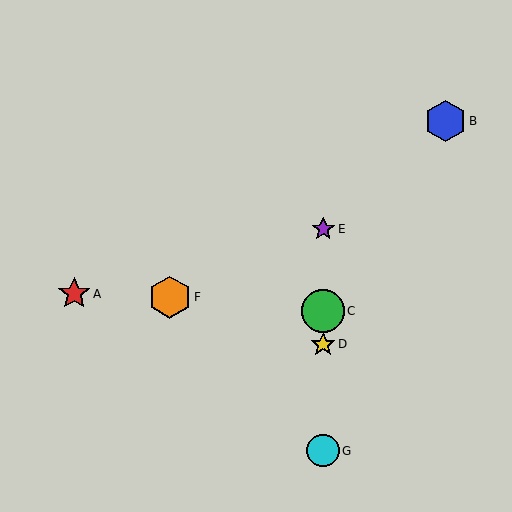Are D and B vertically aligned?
No, D is at x≈323 and B is at x≈446.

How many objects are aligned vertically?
4 objects (C, D, E, G) are aligned vertically.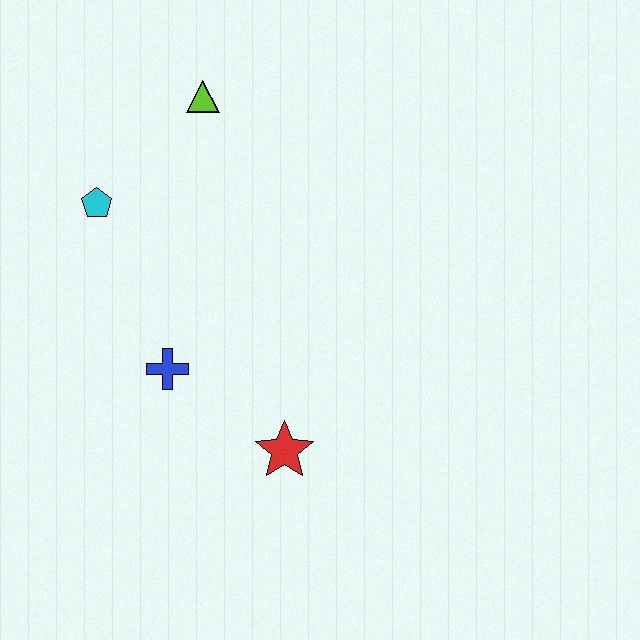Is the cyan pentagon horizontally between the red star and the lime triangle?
No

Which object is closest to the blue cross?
The red star is closest to the blue cross.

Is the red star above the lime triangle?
No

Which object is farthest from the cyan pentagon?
The red star is farthest from the cyan pentagon.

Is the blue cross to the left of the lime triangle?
Yes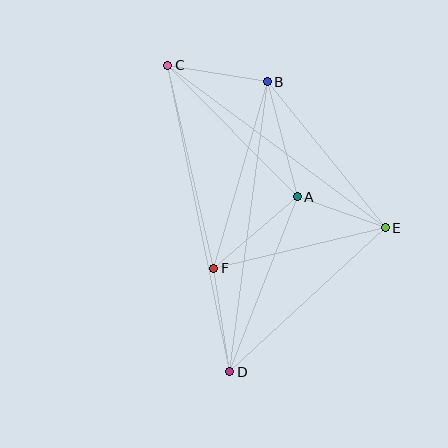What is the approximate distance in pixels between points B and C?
The distance between B and C is approximately 101 pixels.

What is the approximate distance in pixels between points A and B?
The distance between A and B is approximately 119 pixels.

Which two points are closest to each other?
Points A and E are closest to each other.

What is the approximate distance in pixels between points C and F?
The distance between C and F is approximately 208 pixels.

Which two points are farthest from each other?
Points C and D are farthest from each other.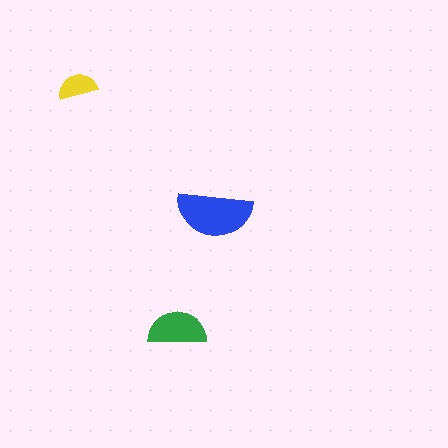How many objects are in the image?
There are 3 objects in the image.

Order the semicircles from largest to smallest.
the blue one, the green one, the yellow one.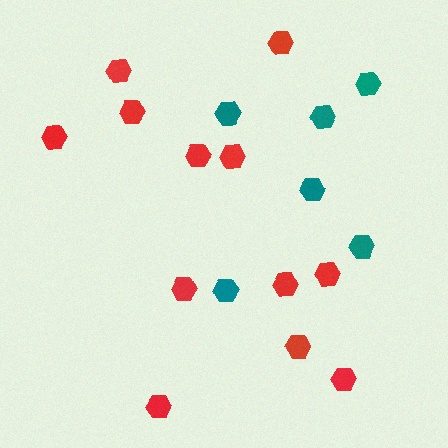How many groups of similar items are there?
There are 2 groups: one group of teal hexagons (6) and one group of red hexagons (12).